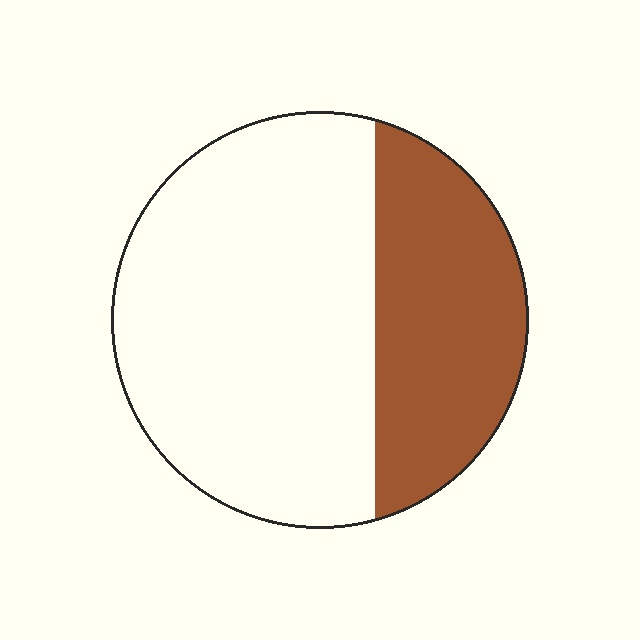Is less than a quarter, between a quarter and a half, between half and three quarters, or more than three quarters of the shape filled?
Between a quarter and a half.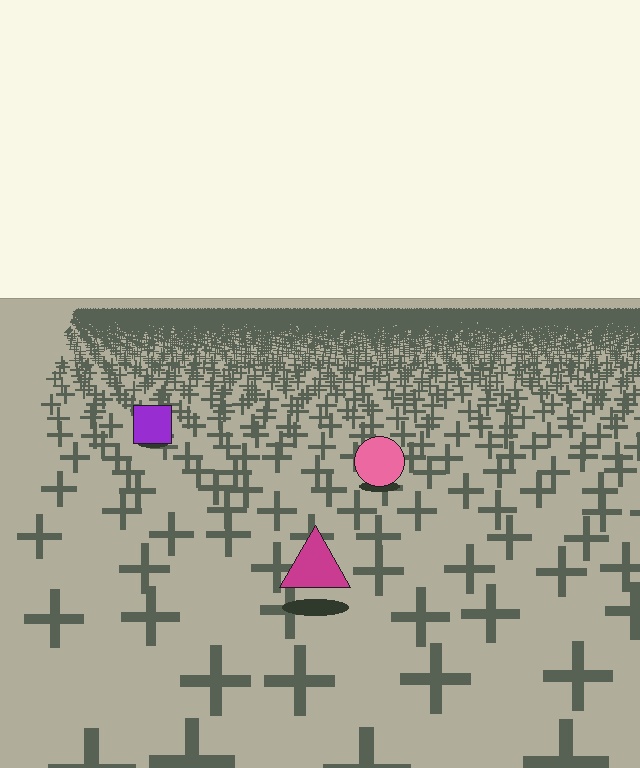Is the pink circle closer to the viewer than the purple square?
Yes. The pink circle is closer — you can tell from the texture gradient: the ground texture is coarser near it.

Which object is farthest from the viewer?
The purple square is farthest from the viewer. It appears smaller and the ground texture around it is denser.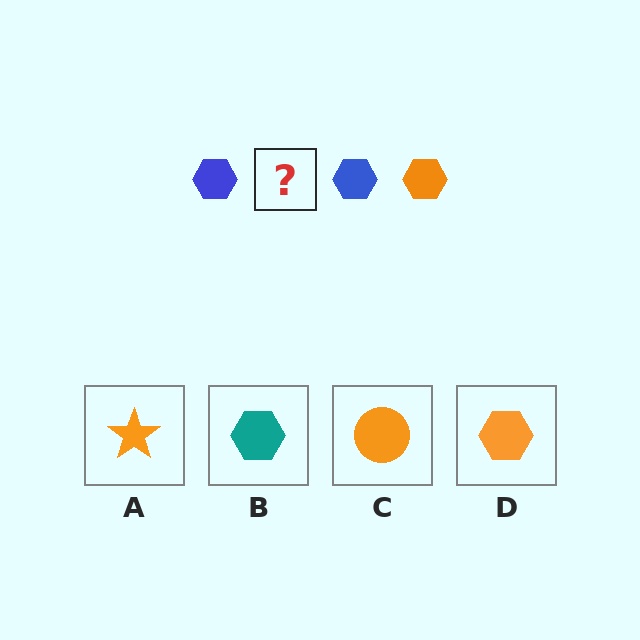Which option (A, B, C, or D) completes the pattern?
D.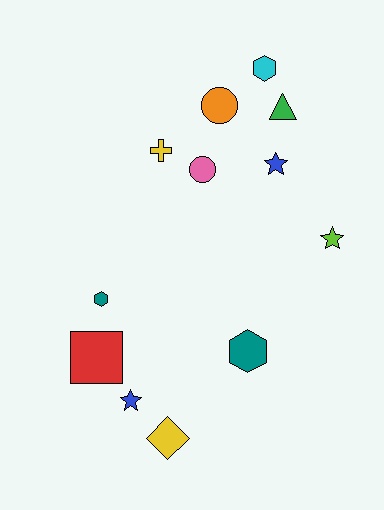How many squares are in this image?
There is 1 square.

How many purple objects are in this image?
There are no purple objects.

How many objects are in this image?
There are 12 objects.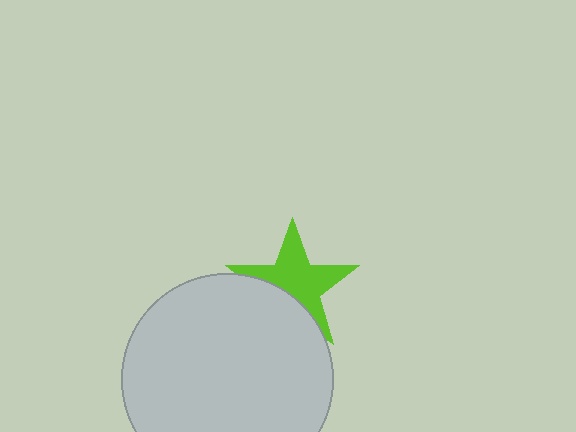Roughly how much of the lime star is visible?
About half of it is visible (roughly 65%).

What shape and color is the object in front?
The object in front is a light gray circle.